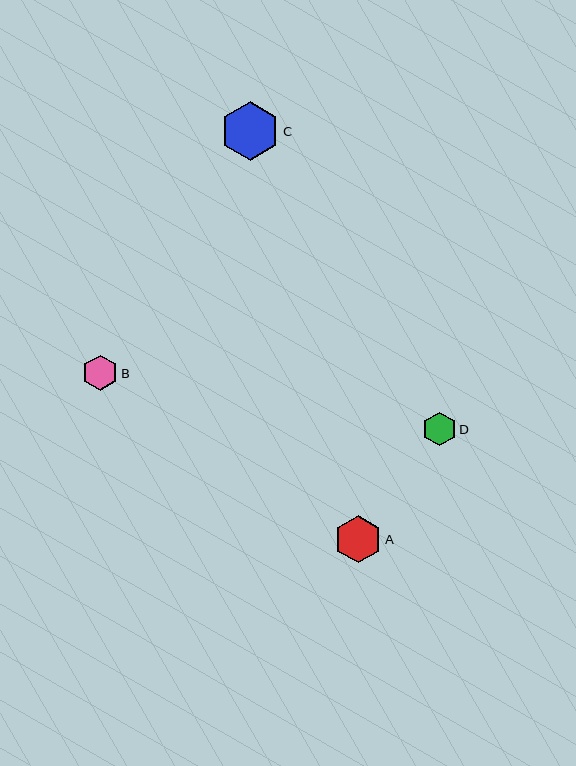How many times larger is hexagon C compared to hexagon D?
Hexagon C is approximately 1.8 times the size of hexagon D.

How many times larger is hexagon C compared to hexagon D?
Hexagon C is approximately 1.8 times the size of hexagon D.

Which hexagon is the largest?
Hexagon C is the largest with a size of approximately 59 pixels.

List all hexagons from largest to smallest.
From largest to smallest: C, A, B, D.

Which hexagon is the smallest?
Hexagon D is the smallest with a size of approximately 34 pixels.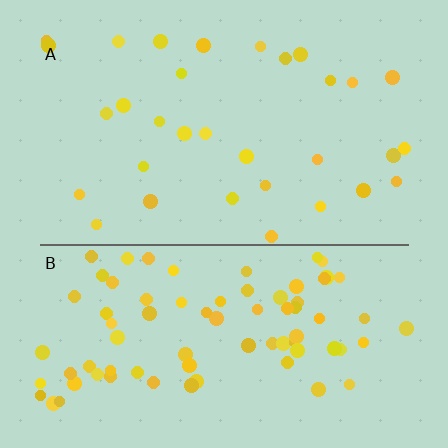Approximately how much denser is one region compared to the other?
Approximately 2.5× — region B over region A.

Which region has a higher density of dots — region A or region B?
B (the bottom).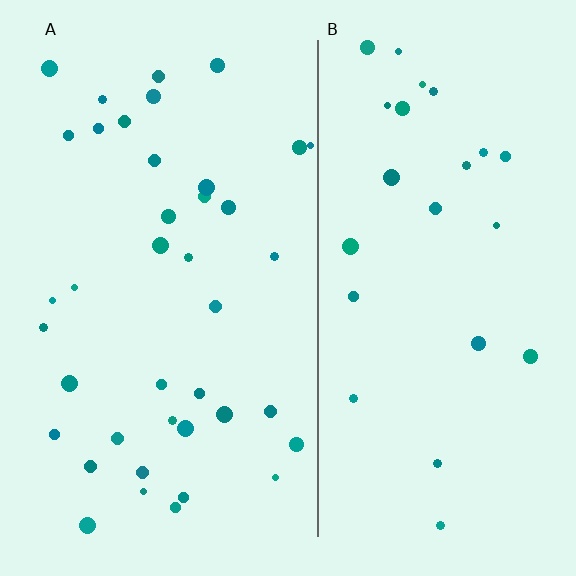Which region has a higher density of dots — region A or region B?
A (the left).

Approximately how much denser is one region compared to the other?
Approximately 1.6× — region A over region B.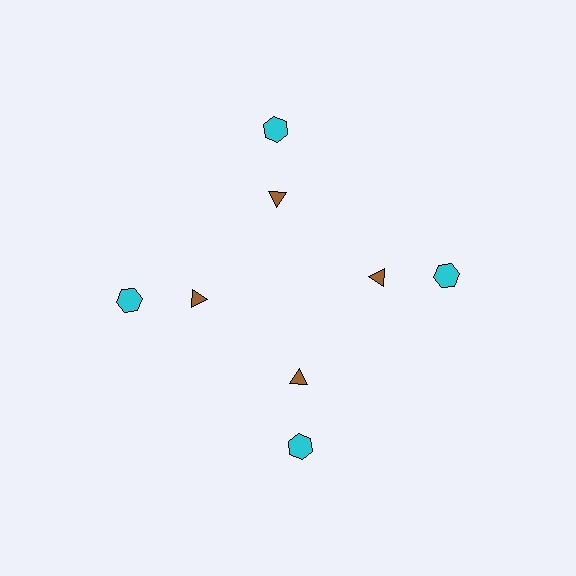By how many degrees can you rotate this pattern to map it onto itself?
The pattern maps onto itself every 90 degrees of rotation.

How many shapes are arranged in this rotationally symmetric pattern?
There are 8 shapes, arranged in 4 groups of 2.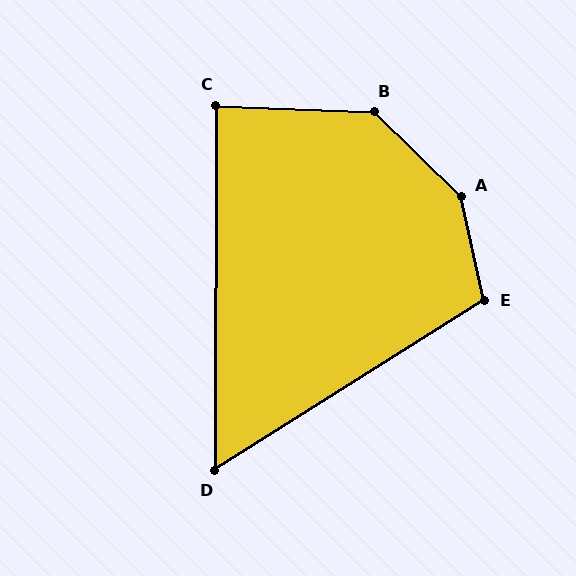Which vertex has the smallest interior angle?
D, at approximately 58 degrees.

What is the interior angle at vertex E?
Approximately 110 degrees (obtuse).